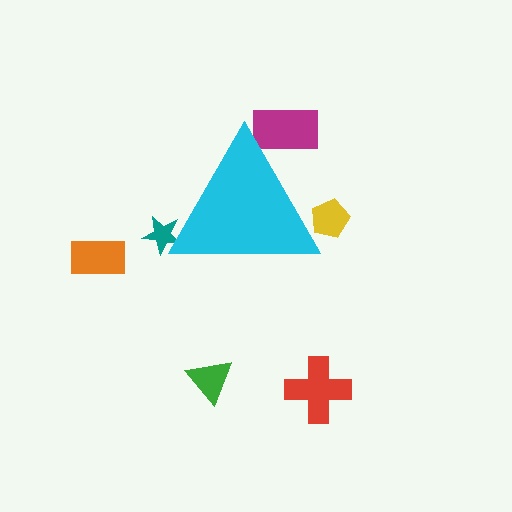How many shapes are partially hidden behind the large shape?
3 shapes are partially hidden.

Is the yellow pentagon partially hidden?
Yes, the yellow pentagon is partially hidden behind the cyan triangle.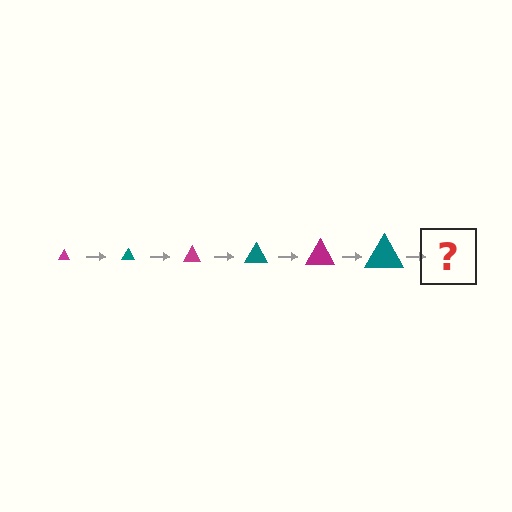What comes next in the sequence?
The next element should be a magenta triangle, larger than the previous one.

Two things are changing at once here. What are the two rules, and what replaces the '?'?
The two rules are that the triangle grows larger each step and the color cycles through magenta and teal. The '?' should be a magenta triangle, larger than the previous one.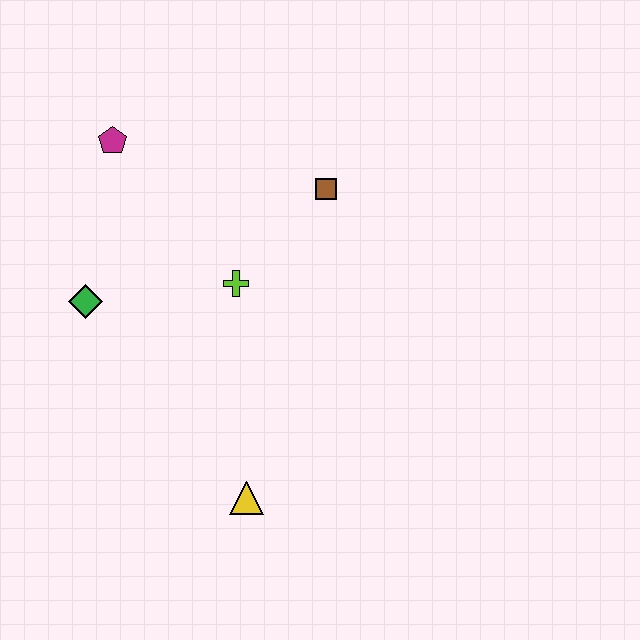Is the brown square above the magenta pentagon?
No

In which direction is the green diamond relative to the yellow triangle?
The green diamond is above the yellow triangle.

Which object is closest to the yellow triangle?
The lime cross is closest to the yellow triangle.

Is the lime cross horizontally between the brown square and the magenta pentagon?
Yes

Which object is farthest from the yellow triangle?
The magenta pentagon is farthest from the yellow triangle.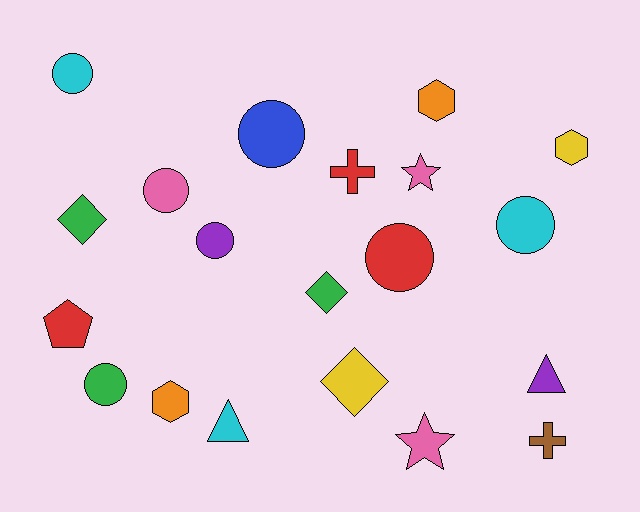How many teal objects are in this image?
There are no teal objects.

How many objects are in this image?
There are 20 objects.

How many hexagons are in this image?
There are 3 hexagons.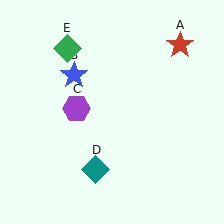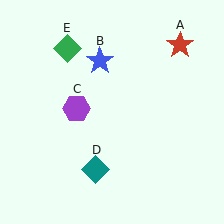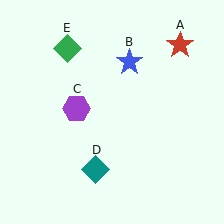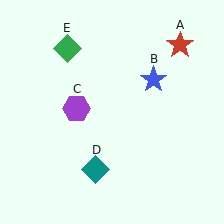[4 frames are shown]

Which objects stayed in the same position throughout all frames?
Red star (object A) and purple hexagon (object C) and teal diamond (object D) and green diamond (object E) remained stationary.